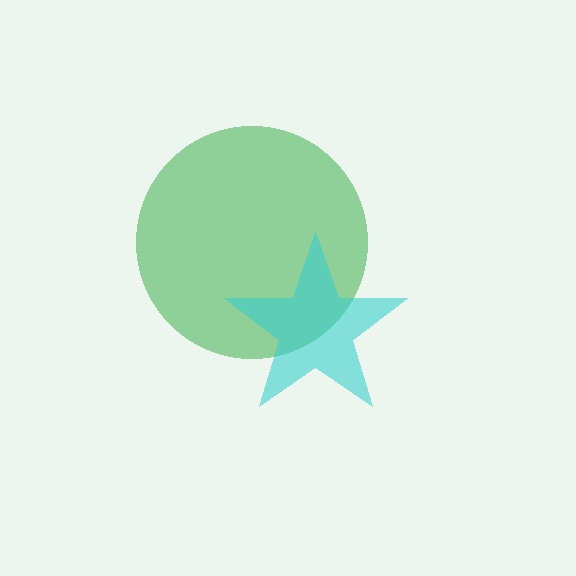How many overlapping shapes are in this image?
There are 2 overlapping shapes in the image.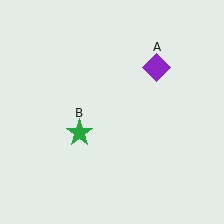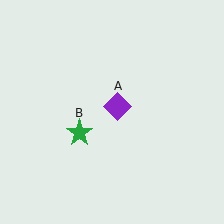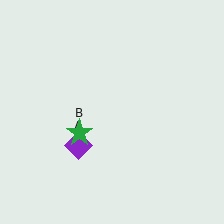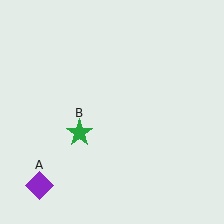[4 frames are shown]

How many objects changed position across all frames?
1 object changed position: purple diamond (object A).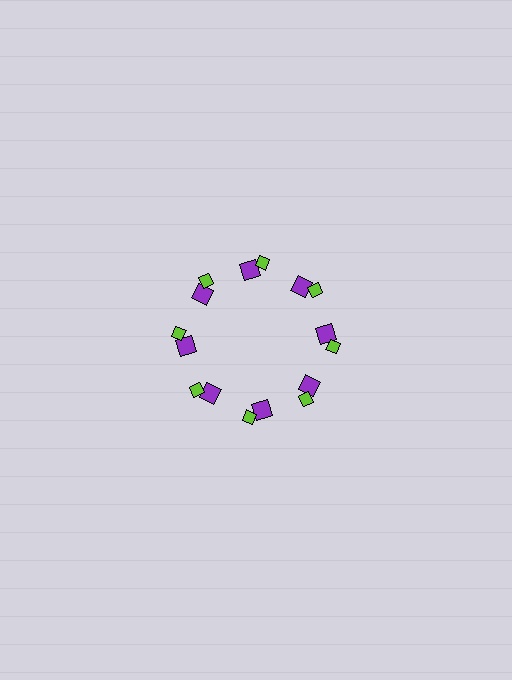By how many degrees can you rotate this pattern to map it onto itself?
The pattern maps onto itself every 45 degrees of rotation.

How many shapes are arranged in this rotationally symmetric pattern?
There are 16 shapes, arranged in 8 groups of 2.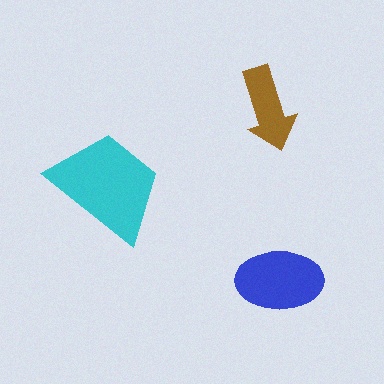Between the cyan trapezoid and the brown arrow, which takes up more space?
The cyan trapezoid.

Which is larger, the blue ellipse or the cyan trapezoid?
The cyan trapezoid.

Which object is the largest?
The cyan trapezoid.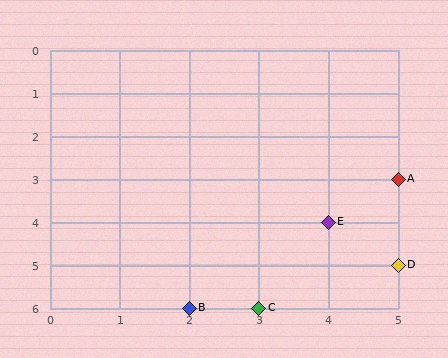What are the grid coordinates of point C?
Point C is at grid coordinates (3, 6).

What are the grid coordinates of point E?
Point E is at grid coordinates (4, 4).